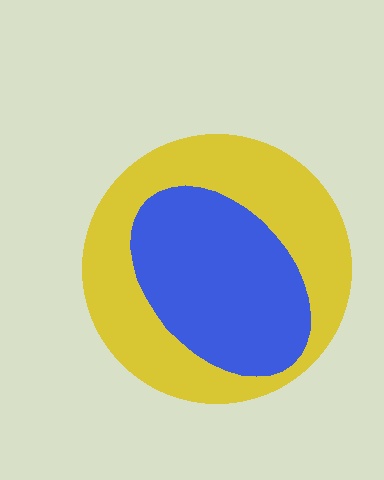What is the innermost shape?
The blue ellipse.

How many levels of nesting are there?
2.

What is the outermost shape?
The yellow circle.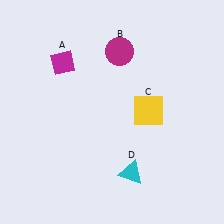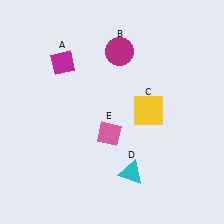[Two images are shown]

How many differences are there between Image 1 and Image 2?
There is 1 difference between the two images.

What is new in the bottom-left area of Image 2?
A pink diamond (E) was added in the bottom-left area of Image 2.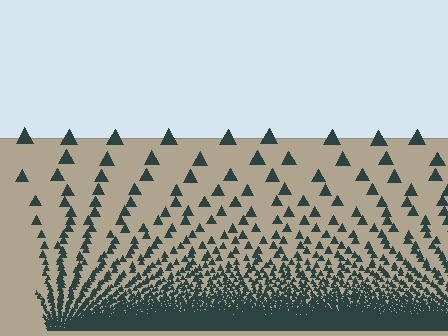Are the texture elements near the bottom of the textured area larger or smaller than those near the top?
Smaller. The gradient is inverted — elements near the bottom are smaller and denser.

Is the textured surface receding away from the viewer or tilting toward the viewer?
The surface appears to tilt toward the viewer. Texture elements get larger and sparser toward the top.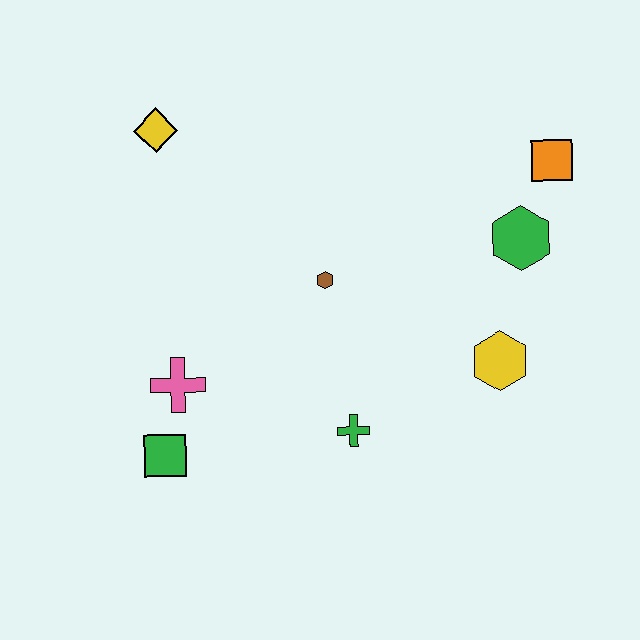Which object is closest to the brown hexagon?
The green cross is closest to the brown hexagon.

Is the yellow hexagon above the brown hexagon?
No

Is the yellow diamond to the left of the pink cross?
Yes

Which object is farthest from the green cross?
The yellow diamond is farthest from the green cross.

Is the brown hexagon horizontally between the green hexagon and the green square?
Yes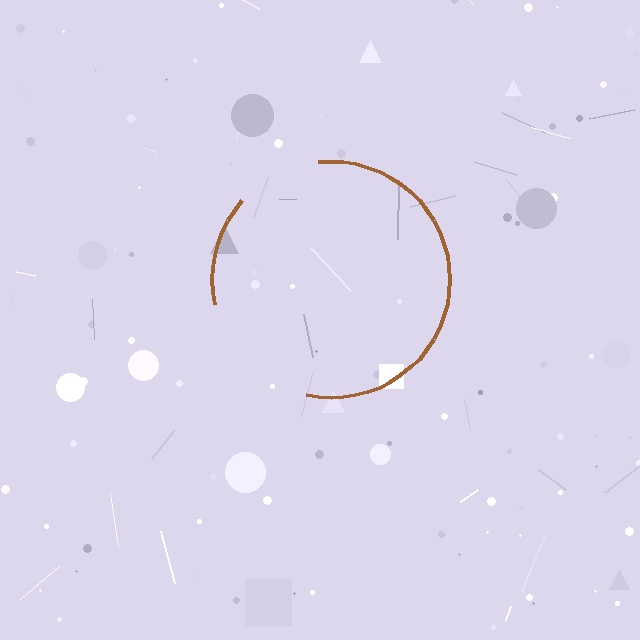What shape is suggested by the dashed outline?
The dashed outline suggests a circle.